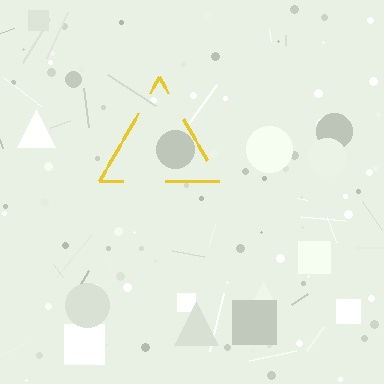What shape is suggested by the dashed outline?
The dashed outline suggests a triangle.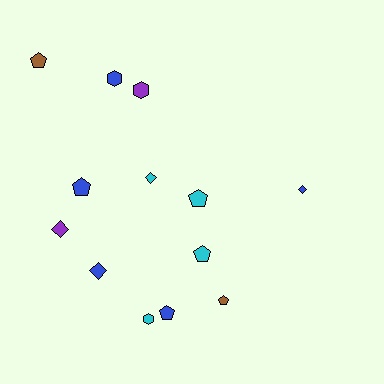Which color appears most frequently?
Blue, with 5 objects.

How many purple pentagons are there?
There are no purple pentagons.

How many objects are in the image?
There are 13 objects.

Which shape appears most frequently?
Pentagon, with 6 objects.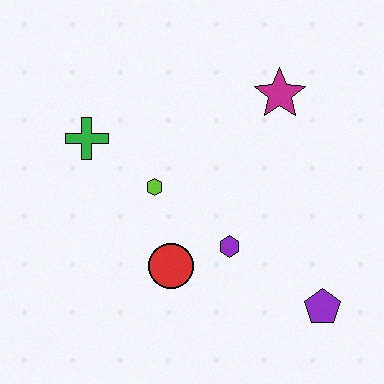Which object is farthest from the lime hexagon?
The purple pentagon is farthest from the lime hexagon.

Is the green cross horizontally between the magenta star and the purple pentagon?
No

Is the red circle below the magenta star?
Yes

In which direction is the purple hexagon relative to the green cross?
The purple hexagon is to the right of the green cross.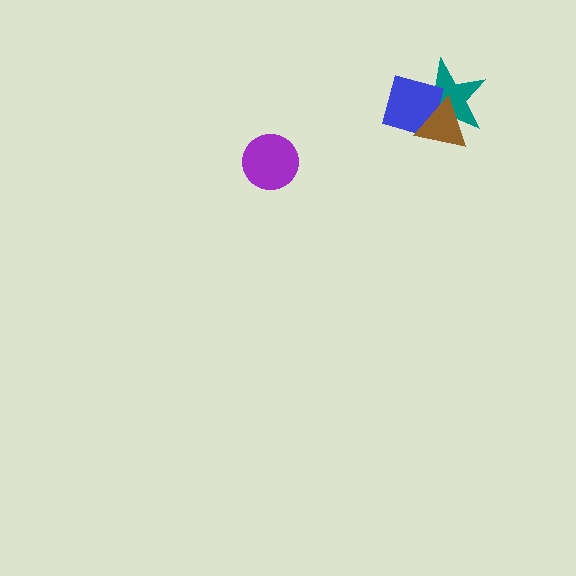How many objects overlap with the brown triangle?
2 objects overlap with the brown triangle.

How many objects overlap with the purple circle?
0 objects overlap with the purple circle.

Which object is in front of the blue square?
The brown triangle is in front of the blue square.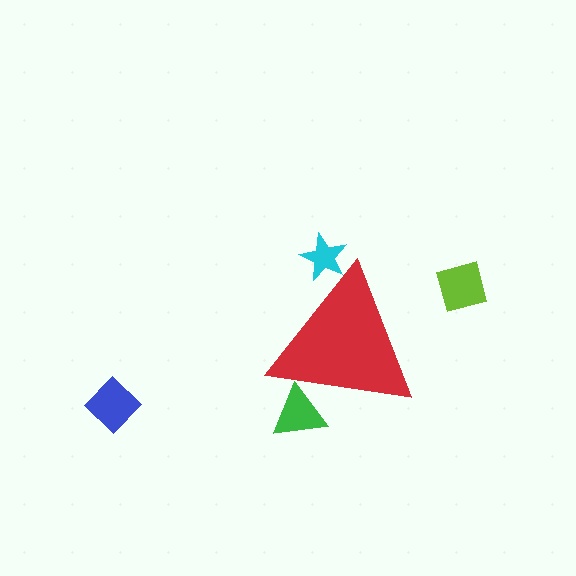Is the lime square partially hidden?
No, the lime square is fully visible.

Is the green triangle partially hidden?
Yes, the green triangle is partially hidden behind the red triangle.